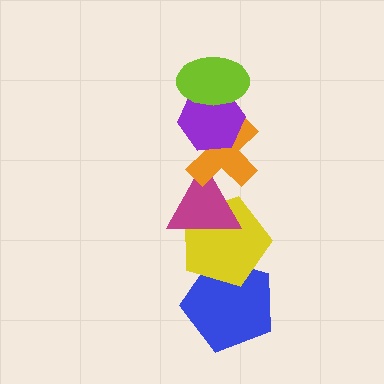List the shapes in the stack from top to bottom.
From top to bottom: the lime ellipse, the purple hexagon, the orange cross, the magenta triangle, the yellow pentagon, the blue pentagon.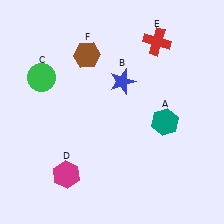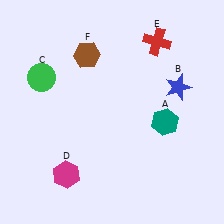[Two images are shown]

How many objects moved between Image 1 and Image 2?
1 object moved between the two images.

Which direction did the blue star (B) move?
The blue star (B) moved right.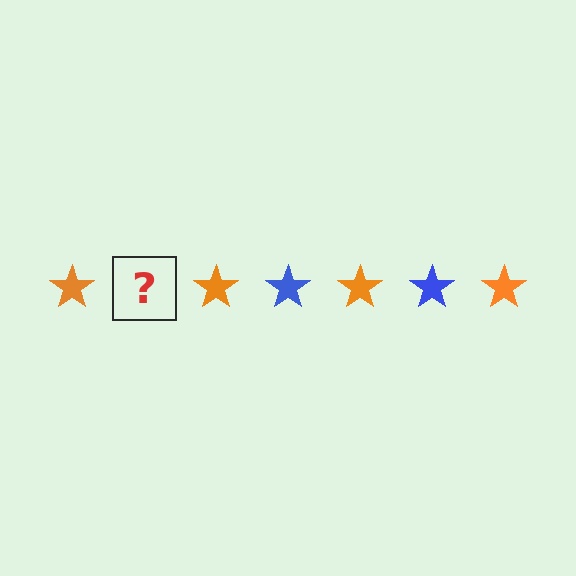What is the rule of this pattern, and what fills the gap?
The rule is that the pattern cycles through orange, blue stars. The gap should be filled with a blue star.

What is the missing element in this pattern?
The missing element is a blue star.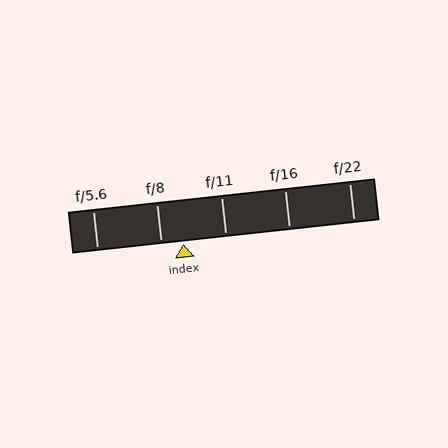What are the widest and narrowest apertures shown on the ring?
The widest aperture shown is f/5.6 and the narrowest is f/22.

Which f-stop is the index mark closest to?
The index mark is closest to f/8.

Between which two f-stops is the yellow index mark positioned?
The index mark is between f/8 and f/11.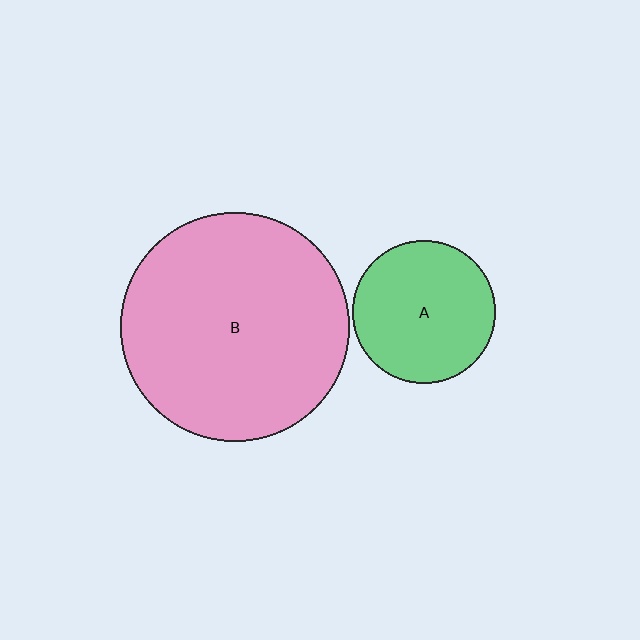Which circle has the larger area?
Circle B (pink).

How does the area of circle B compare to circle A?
Approximately 2.6 times.